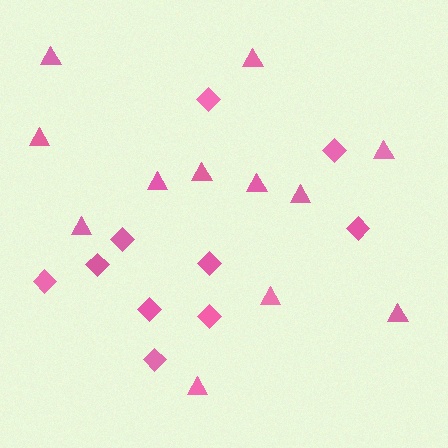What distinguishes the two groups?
There are 2 groups: one group of diamonds (10) and one group of triangles (12).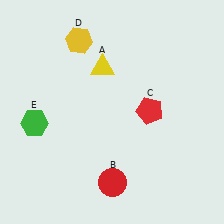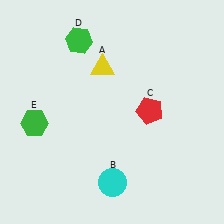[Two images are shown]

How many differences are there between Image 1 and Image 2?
There are 2 differences between the two images.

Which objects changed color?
B changed from red to cyan. D changed from yellow to green.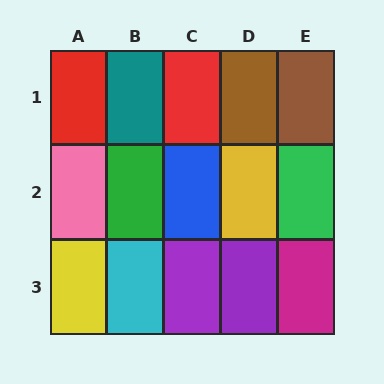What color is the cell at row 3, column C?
Purple.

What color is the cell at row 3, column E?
Magenta.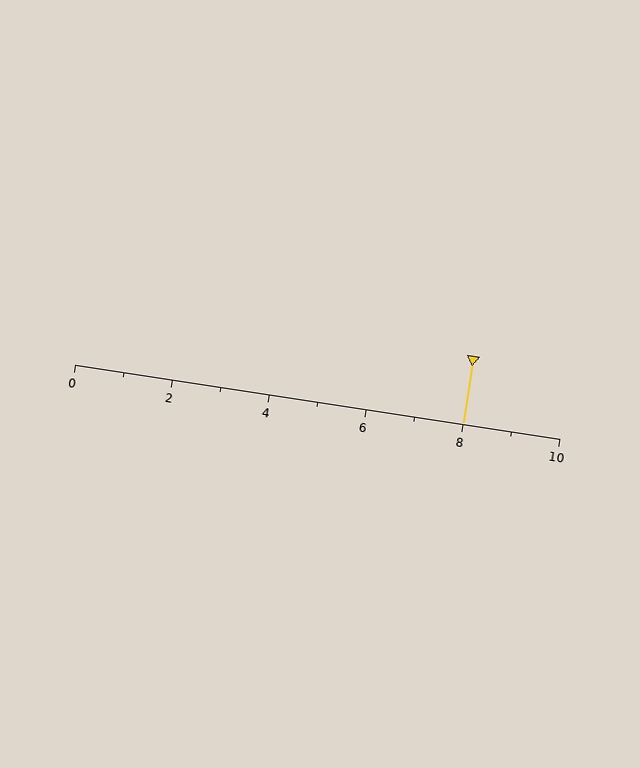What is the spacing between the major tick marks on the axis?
The major ticks are spaced 2 apart.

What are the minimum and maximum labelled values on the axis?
The axis runs from 0 to 10.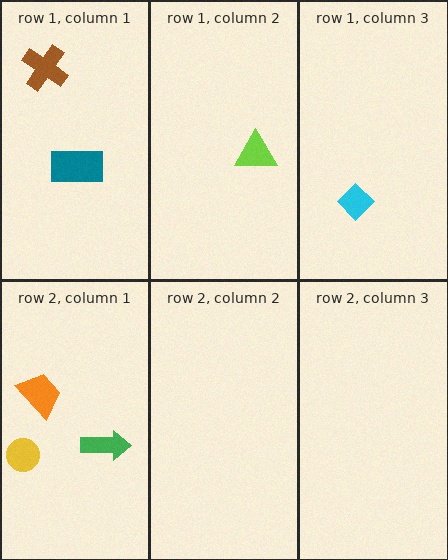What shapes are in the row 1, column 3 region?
The cyan diamond.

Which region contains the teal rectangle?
The row 1, column 1 region.